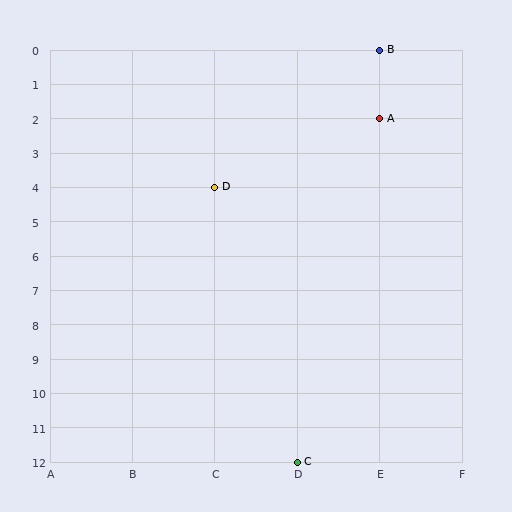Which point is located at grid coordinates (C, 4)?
Point D is at (C, 4).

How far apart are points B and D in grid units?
Points B and D are 2 columns and 4 rows apart (about 4.5 grid units diagonally).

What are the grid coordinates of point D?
Point D is at grid coordinates (C, 4).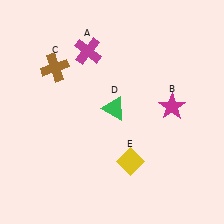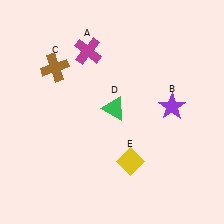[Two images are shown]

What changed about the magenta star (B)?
In Image 1, B is magenta. In Image 2, it changed to purple.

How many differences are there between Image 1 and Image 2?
There is 1 difference between the two images.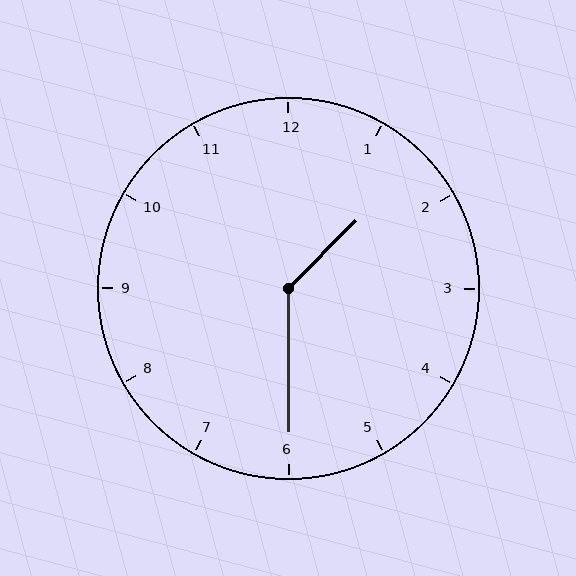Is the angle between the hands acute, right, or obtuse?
It is obtuse.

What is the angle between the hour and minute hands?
Approximately 135 degrees.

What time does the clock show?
1:30.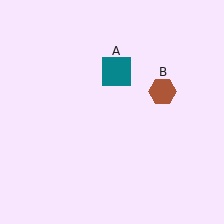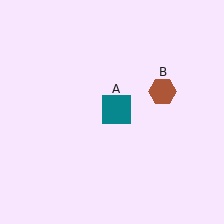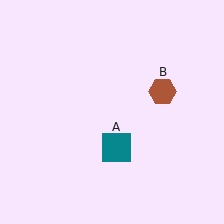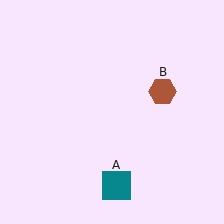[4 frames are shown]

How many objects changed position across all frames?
1 object changed position: teal square (object A).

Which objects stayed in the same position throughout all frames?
Brown hexagon (object B) remained stationary.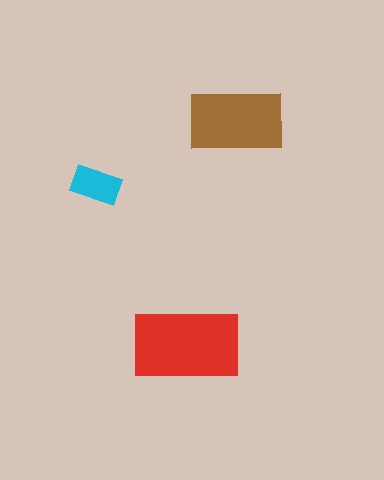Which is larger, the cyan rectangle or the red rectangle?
The red one.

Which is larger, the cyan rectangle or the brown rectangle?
The brown one.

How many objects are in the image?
There are 3 objects in the image.